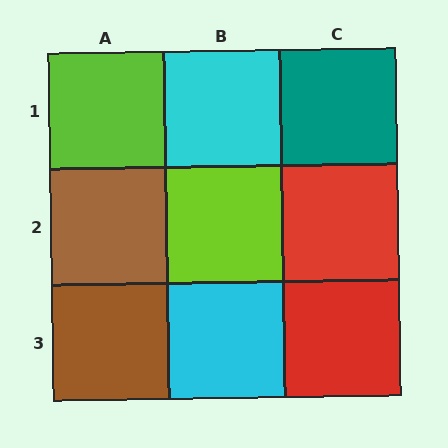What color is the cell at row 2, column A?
Brown.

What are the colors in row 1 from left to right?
Lime, cyan, teal.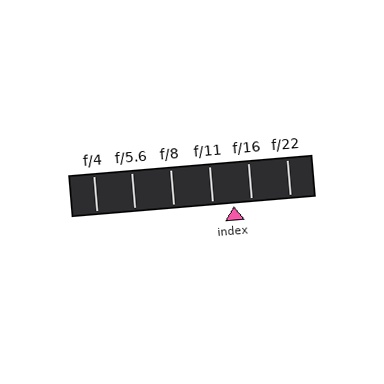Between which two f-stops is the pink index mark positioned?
The index mark is between f/11 and f/16.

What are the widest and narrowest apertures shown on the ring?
The widest aperture shown is f/4 and the narrowest is f/22.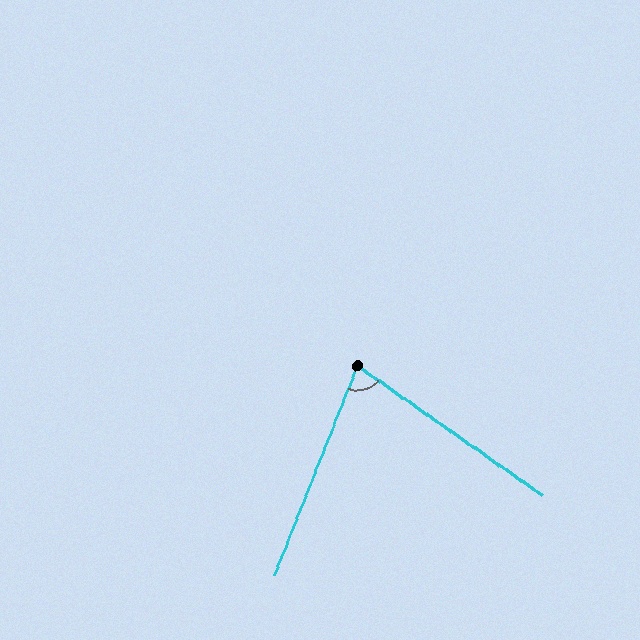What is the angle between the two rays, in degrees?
Approximately 77 degrees.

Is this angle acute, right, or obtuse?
It is acute.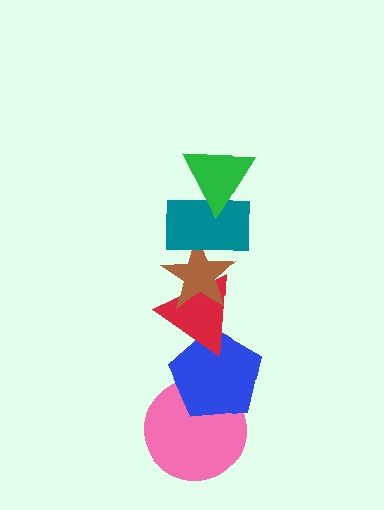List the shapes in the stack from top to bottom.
From top to bottom: the green triangle, the teal rectangle, the brown star, the red triangle, the blue pentagon, the pink circle.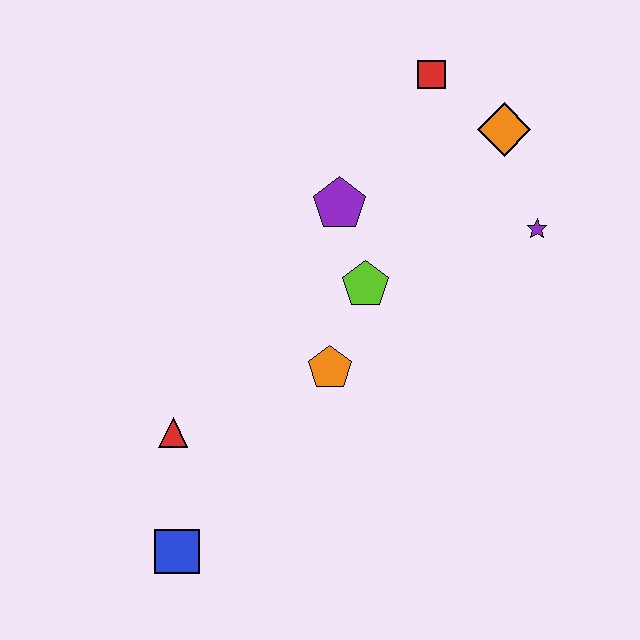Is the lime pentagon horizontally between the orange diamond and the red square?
No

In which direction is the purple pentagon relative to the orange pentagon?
The purple pentagon is above the orange pentagon.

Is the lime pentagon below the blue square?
No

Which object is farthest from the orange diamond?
The blue square is farthest from the orange diamond.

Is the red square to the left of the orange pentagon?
No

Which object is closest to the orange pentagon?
The lime pentagon is closest to the orange pentagon.